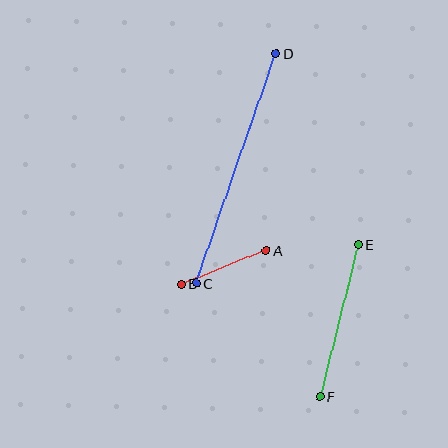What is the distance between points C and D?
The distance is approximately 243 pixels.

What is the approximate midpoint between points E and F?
The midpoint is at approximately (339, 321) pixels.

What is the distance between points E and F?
The distance is approximately 157 pixels.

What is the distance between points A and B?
The distance is approximately 92 pixels.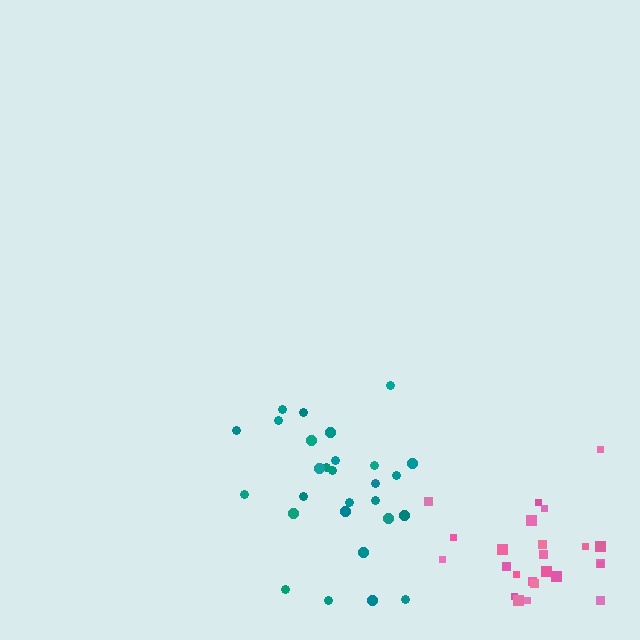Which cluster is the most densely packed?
Pink.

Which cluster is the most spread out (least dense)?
Teal.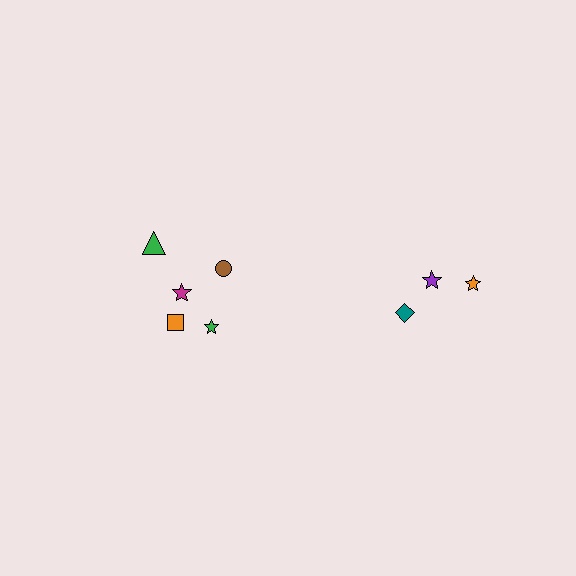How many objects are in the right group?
There are 3 objects.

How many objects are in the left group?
There are 5 objects.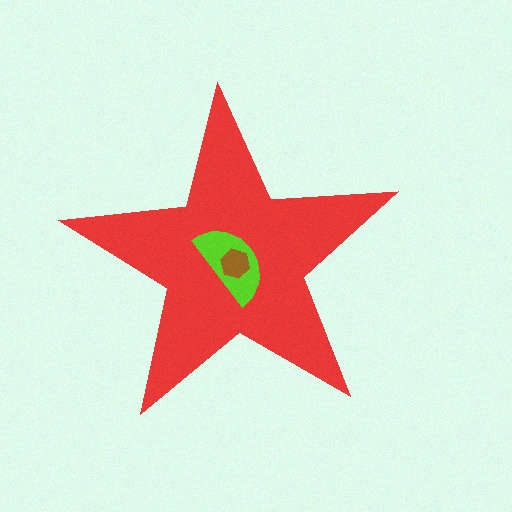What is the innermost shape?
The brown hexagon.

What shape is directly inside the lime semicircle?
The brown hexagon.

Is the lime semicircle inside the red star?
Yes.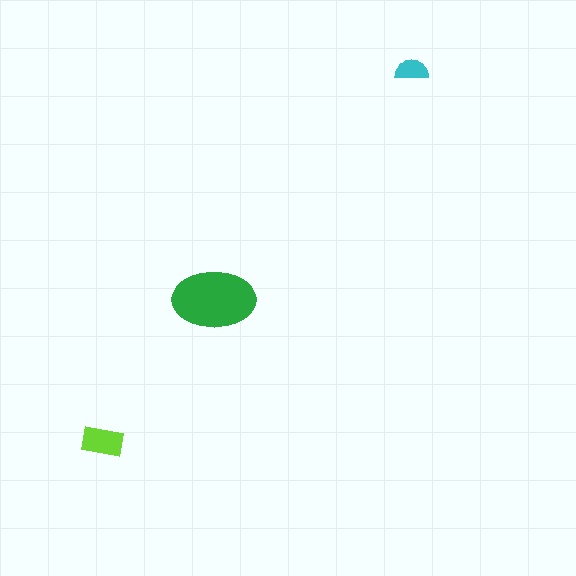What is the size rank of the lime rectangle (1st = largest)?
2nd.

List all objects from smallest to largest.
The cyan semicircle, the lime rectangle, the green ellipse.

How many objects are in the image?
There are 3 objects in the image.